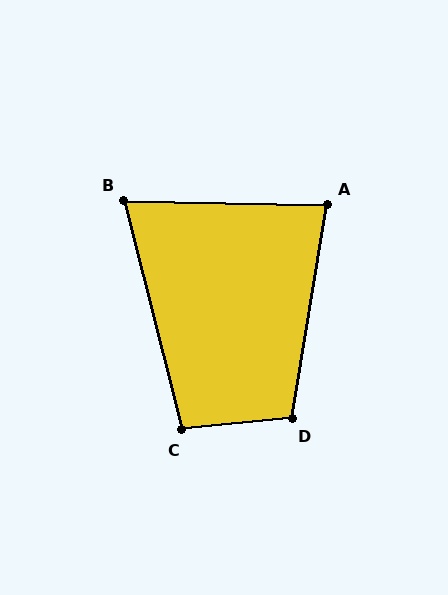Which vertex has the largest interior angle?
D, at approximately 105 degrees.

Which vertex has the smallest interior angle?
B, at approximately 75 degrees.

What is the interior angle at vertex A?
Approximately 82 degrees (acute).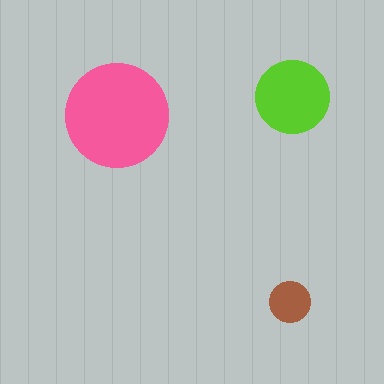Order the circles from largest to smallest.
the pink one, the lime one, the brown one.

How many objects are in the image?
There are 3 objects in the image.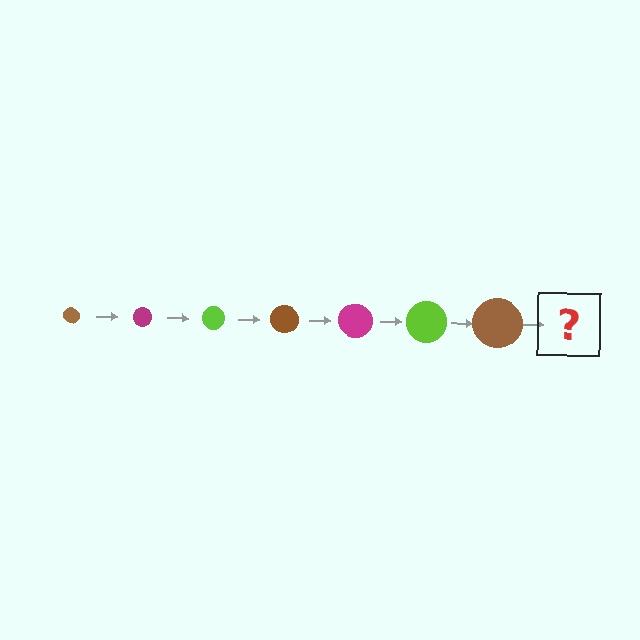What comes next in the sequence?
The next element should be a magenta circle, larger than the previous one.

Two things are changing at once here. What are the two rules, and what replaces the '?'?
The two rules are that the circle grows larger each step and the color cycles through brown, magenta, and lime. The '?' should be a magenta circle, larger than the previous one.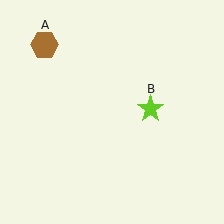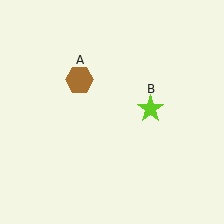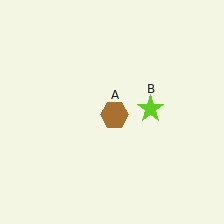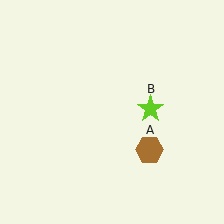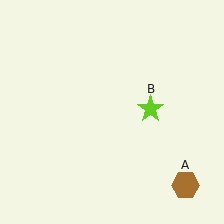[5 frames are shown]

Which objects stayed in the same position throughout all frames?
Lime star (object B) remained stationary.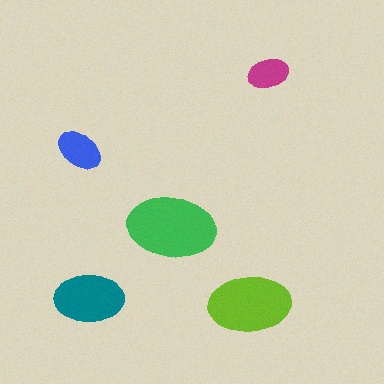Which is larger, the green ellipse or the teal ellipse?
The green one.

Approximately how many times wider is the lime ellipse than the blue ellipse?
About 2 times wider.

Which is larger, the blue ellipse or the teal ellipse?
The teal one.